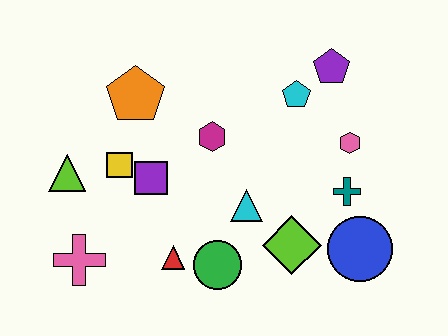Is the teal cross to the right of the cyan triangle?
Yes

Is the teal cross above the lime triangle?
No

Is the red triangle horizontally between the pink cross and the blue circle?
Yes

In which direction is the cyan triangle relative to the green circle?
The cyan triangle is above the green circle.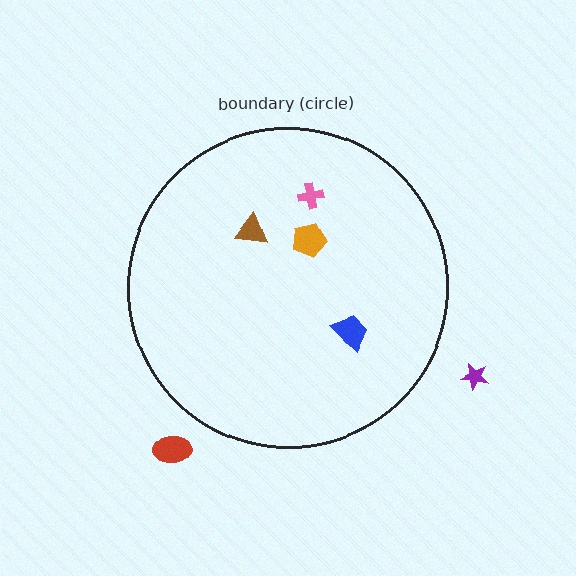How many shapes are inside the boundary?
4 inside, 2 outside.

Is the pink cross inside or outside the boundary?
Inside.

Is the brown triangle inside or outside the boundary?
Inside.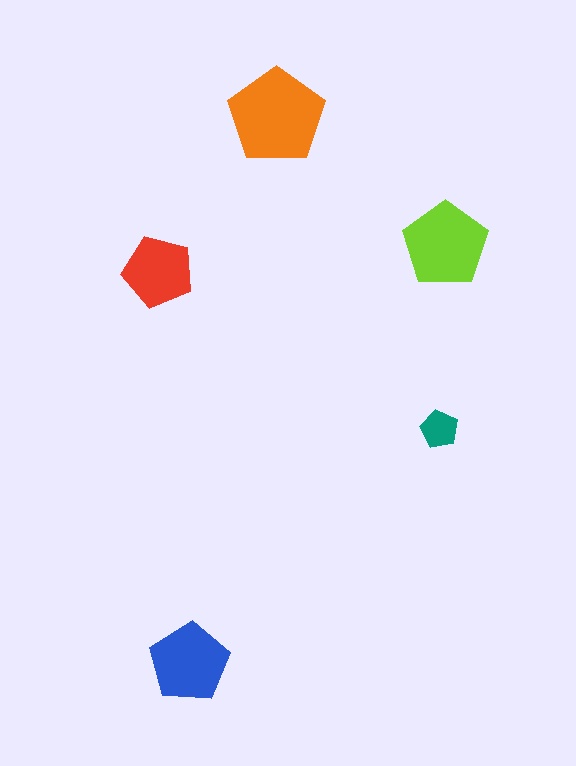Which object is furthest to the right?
The lime pentagon is rightmost.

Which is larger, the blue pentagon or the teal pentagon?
The blue one.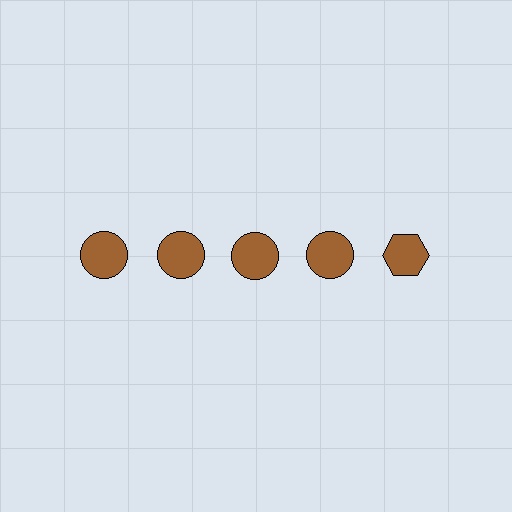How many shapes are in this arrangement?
There are 5 shapes arranged in a grid pattern.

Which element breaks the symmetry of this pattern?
The brown hexagon in the top row, rightmost column breaks the symmetry. All other shapes are brown circles.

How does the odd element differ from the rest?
It has a different shape: hexagon instead of circle.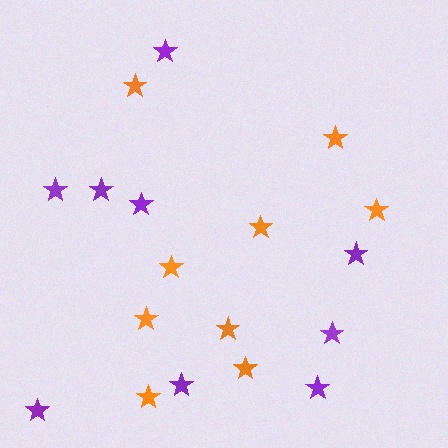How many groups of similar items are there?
There are 2 groups: one group of purple stars (9) and one group of orange stars (9).